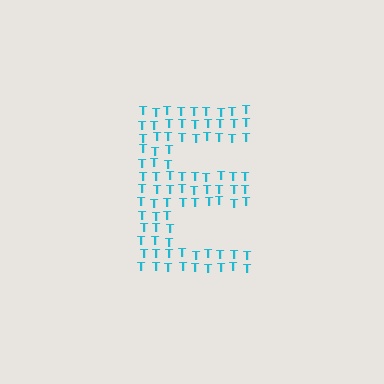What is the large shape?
The large shape is the letter E.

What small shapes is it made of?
It is made of small letter T's.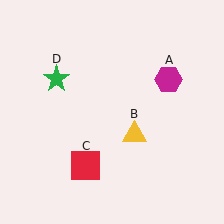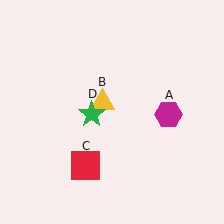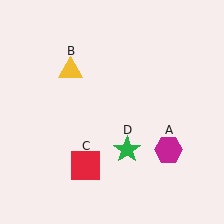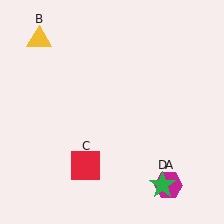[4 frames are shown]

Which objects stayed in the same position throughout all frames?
Red square (object C) remained stationary.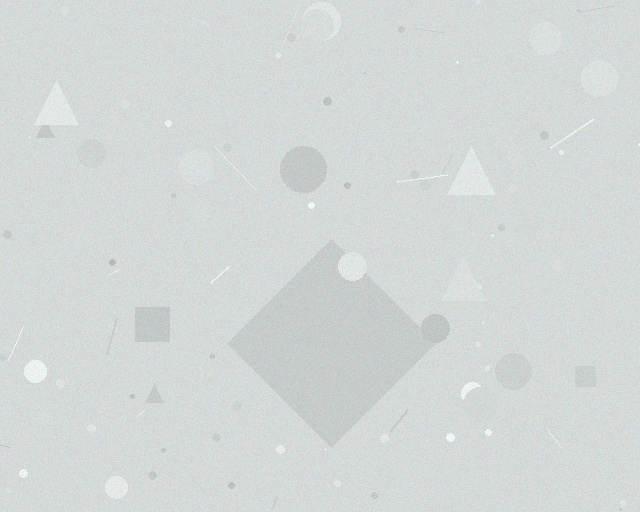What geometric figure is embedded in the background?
A diamond is embedded in the background.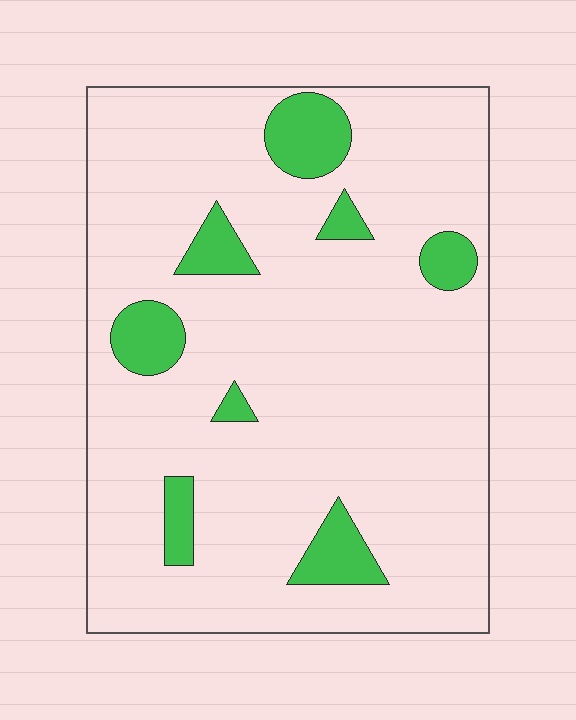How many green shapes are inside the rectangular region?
8.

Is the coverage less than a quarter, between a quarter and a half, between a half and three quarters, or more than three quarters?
Less than a quarter.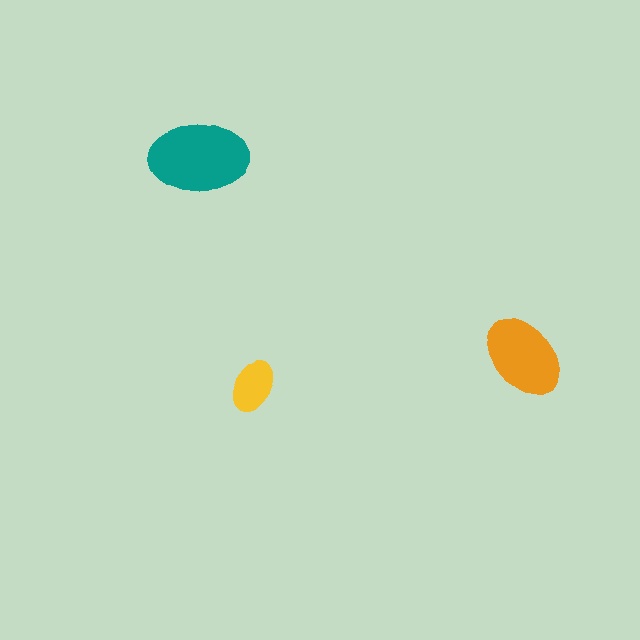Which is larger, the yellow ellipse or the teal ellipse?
The teal one.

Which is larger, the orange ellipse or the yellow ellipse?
The orange one.